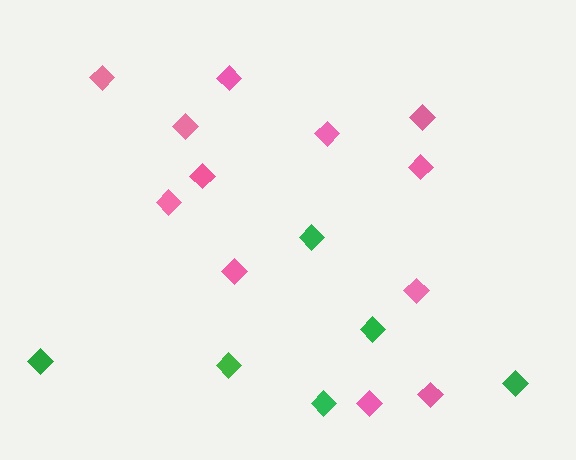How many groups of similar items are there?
There are 2 groups: one group of green diamonds (6) and one group of pink diamonds (12).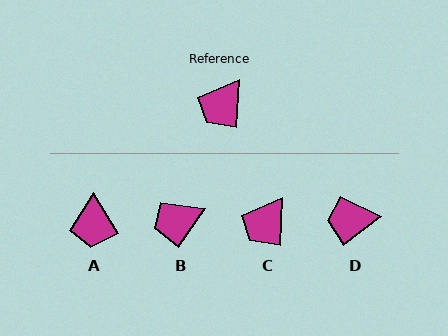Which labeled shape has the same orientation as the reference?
C.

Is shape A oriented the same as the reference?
No, it is off by about 35 degrees.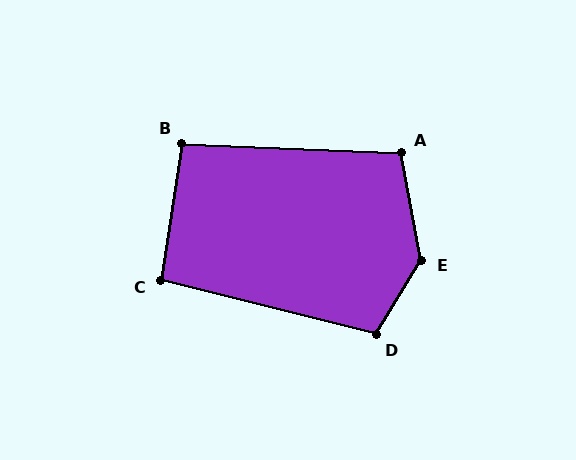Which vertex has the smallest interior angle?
C, at approximately 95 degrees.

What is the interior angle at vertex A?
Approximately 103 degrees (obtuse).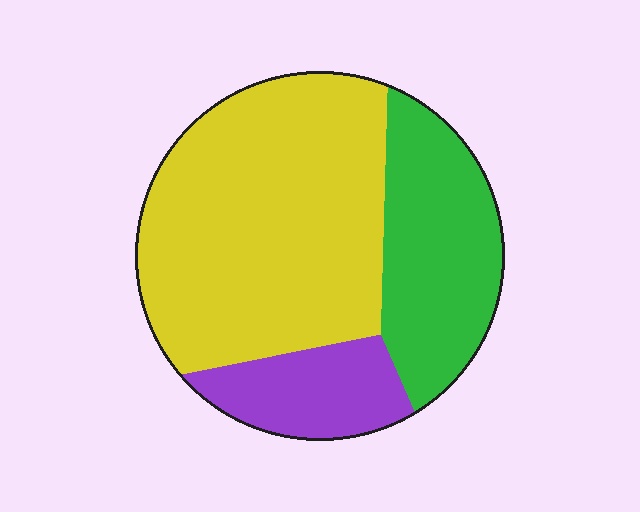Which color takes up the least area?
Purple, at roughly 15%.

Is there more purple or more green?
Green.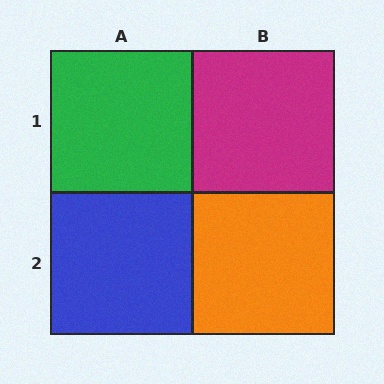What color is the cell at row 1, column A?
Green.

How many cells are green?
1 cell is green.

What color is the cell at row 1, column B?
Magenta.